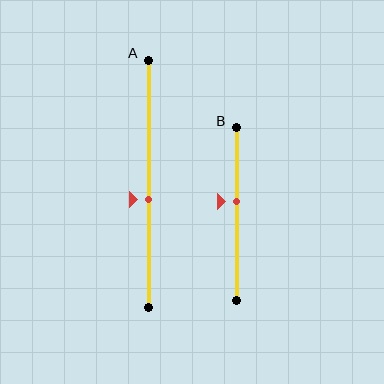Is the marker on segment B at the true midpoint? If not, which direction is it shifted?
No, the marker on segment B is shifted upward by about 8% of the segment length.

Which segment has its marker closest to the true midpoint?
Segment A has its marker closest to the true midpoint.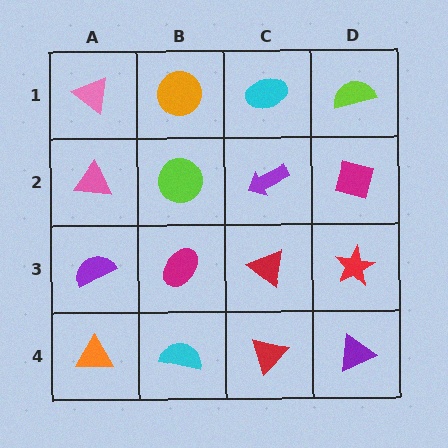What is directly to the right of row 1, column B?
A cyan ellipse.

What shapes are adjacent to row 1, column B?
A lime circle (row 2, column B), a pink triangle (row 1, column A), a cyan ellipse (row 1, column C).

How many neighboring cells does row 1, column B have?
3.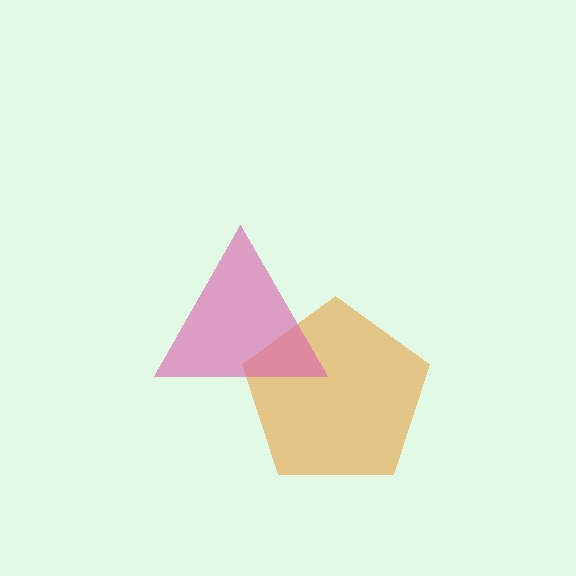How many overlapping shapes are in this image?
There are 2 overlapping shapes in the image.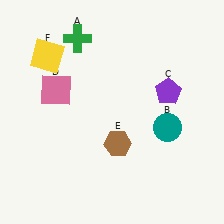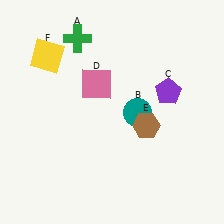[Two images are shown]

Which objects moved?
The objects that moved are: the teal circle (B), the pink square (D), the brown hexagon (E).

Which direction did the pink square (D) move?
The pink square (D) moved right.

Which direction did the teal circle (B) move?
The teal circle (B) moved left.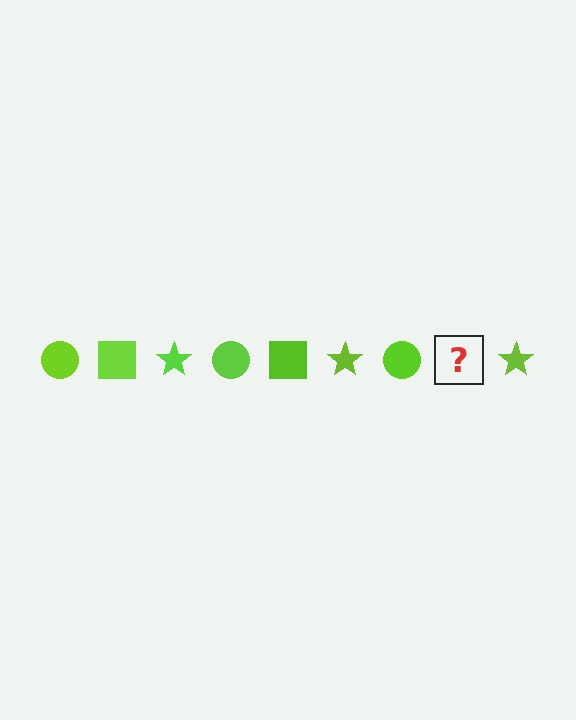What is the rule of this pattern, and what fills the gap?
The rule is that the pattern cycles through circle, square, star shapes in lime. The gap should be filled with a lime square.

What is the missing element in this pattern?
The missing element is a lime square.